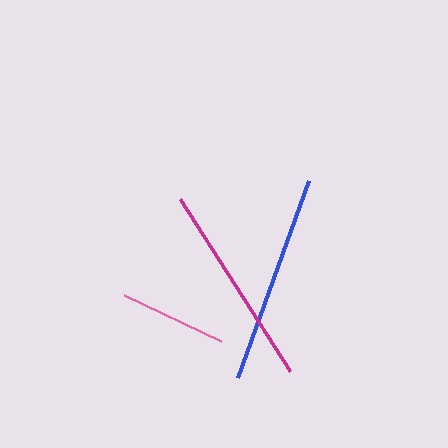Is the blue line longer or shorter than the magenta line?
The blue line is longer than the magenta line.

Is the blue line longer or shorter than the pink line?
The blue line is longer than the pink line.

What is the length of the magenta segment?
The magenta segment is approximately 205 pixels long.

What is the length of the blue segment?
The blue segment is approximately 209 pixels long.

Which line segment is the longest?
The blue line is the longest at approximately 209 pixels.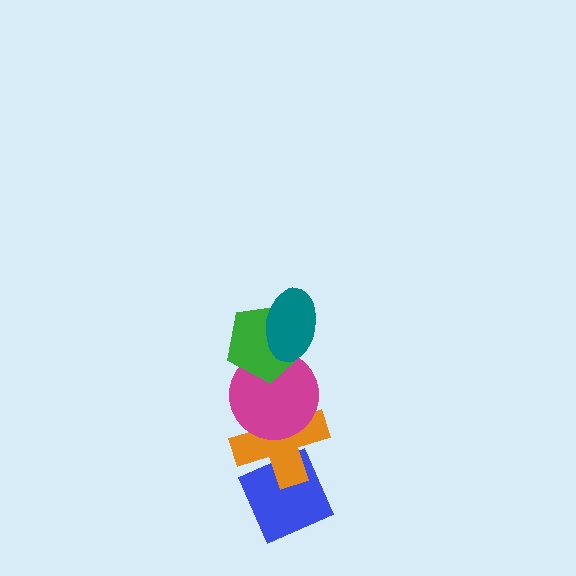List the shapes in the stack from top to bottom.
From top to bottom: the teal ellipse, the green pentagon, the magenta circle, the orange cross, the blue diamond.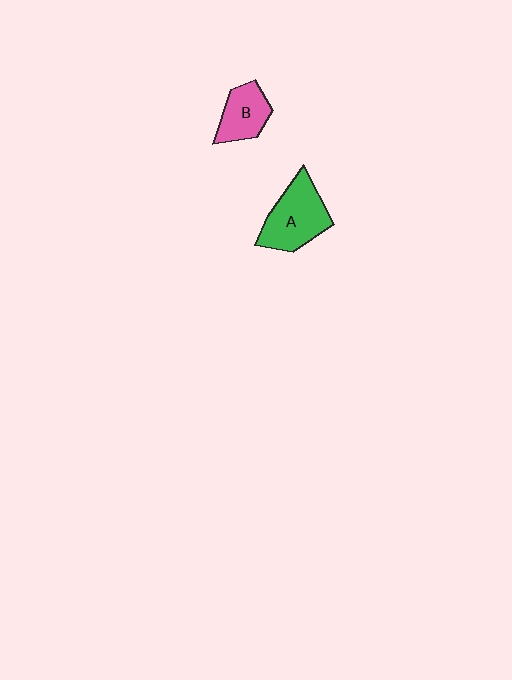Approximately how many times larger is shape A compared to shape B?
Approximately 1.5 times.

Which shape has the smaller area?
Shape B (pink).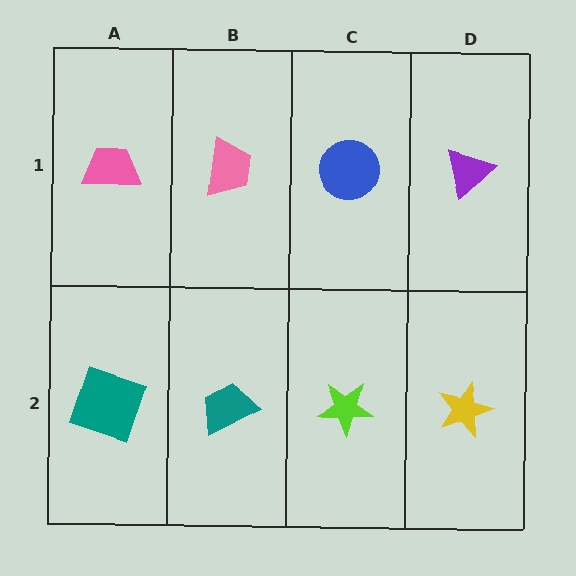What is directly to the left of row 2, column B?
A teal square.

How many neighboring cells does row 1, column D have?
2.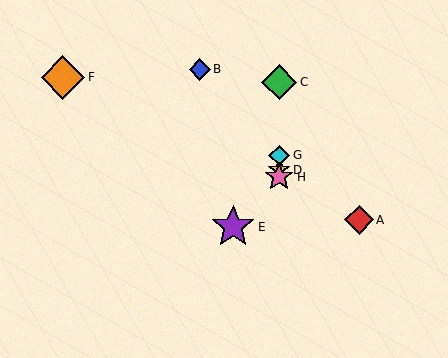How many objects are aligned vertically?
4 objects (C, D, G, H) are aligned vertically.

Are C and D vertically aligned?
Yes, both are at x≈279.